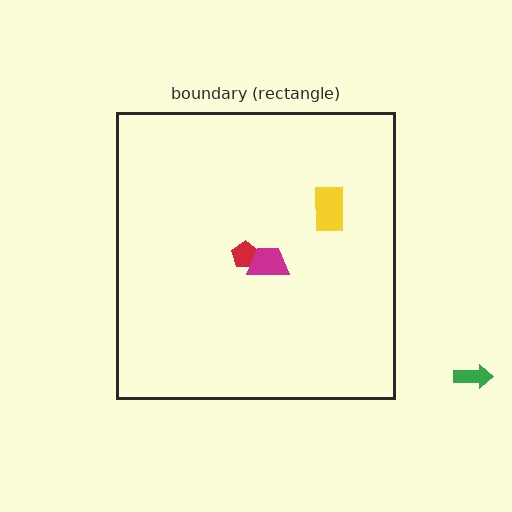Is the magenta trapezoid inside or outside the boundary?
Inside.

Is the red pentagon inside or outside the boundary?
Inside.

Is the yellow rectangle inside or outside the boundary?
Inside.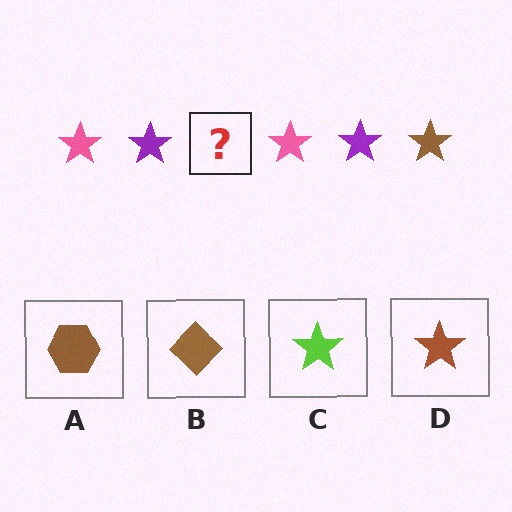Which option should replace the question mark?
Option D.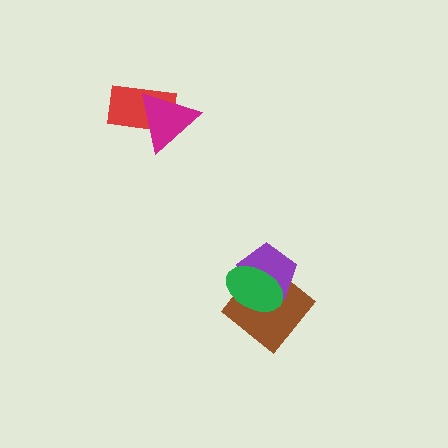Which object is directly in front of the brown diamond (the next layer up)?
The purple pentagon is directly in front of the brown diamond.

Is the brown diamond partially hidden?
Yes, it is partially covered by another shape.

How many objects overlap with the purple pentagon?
2 objects overlap with the purple pentagon.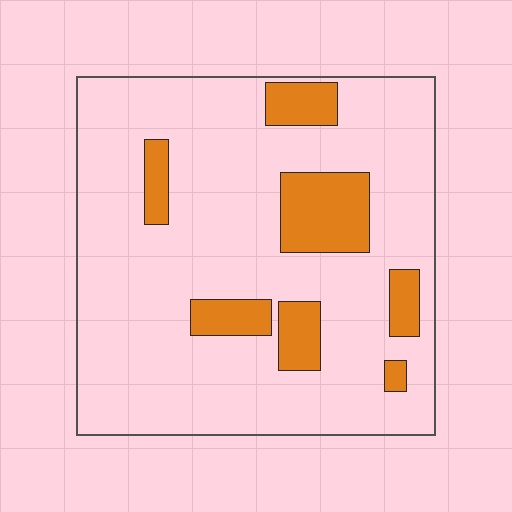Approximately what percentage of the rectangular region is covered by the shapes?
Approximately 15%.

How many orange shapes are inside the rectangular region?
7.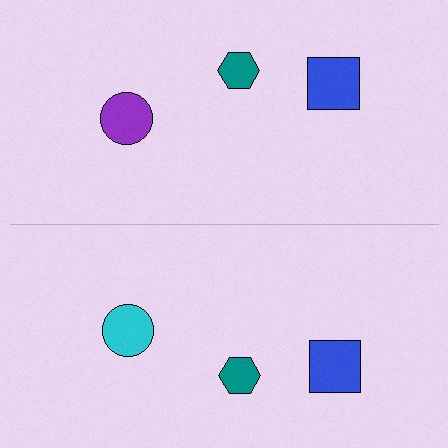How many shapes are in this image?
There are 6 shapes in this image.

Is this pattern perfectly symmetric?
No, the pattern is not perfectly symmetric. The cyan circle on the bottom side breaks the symmetry — its mirror counterpart is purple.